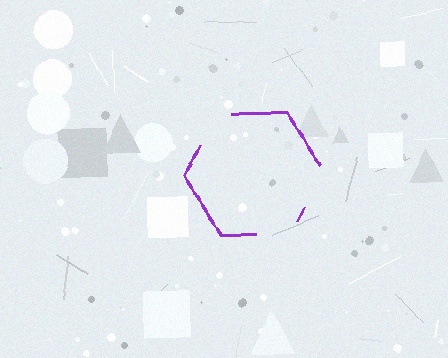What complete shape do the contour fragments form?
The contour fragments form a hexagon.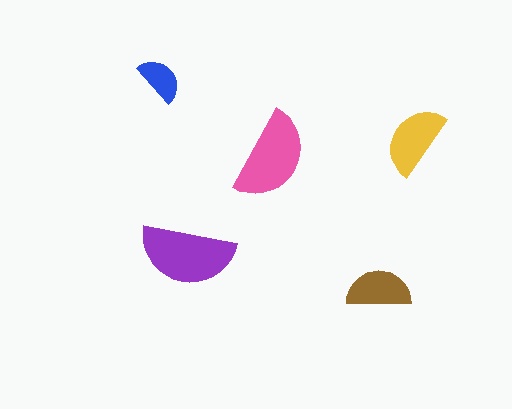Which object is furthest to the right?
The yellow semicircle is rightmost.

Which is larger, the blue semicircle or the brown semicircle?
The brown one.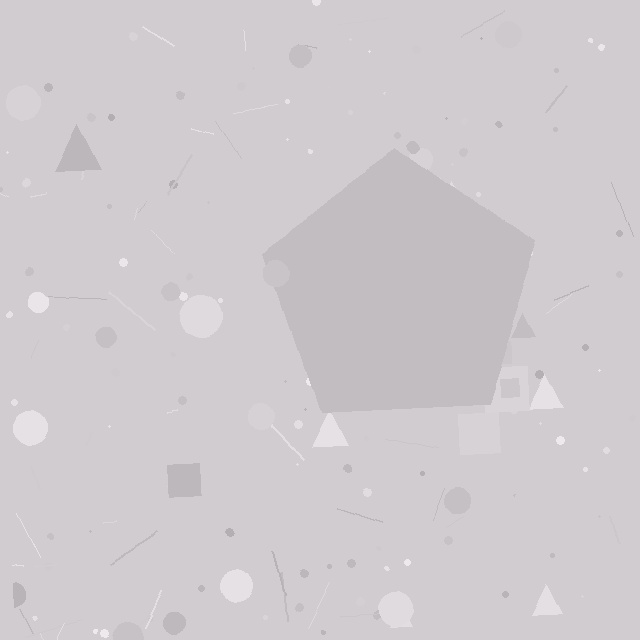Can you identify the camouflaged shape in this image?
The camouflaged shape is a pentagon.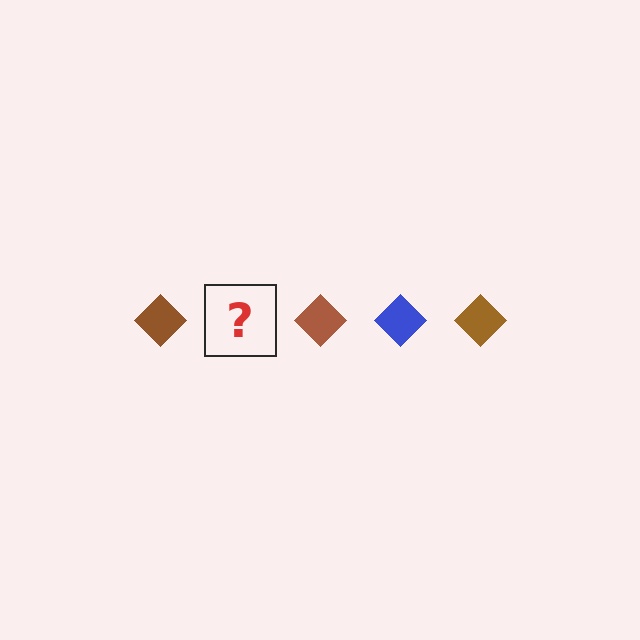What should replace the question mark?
The question mark should be replaced with a blue diamond.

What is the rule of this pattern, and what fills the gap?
The rule is that the pattern cycles through brown, blue diamonds. The gap should be filled with a blue diamond.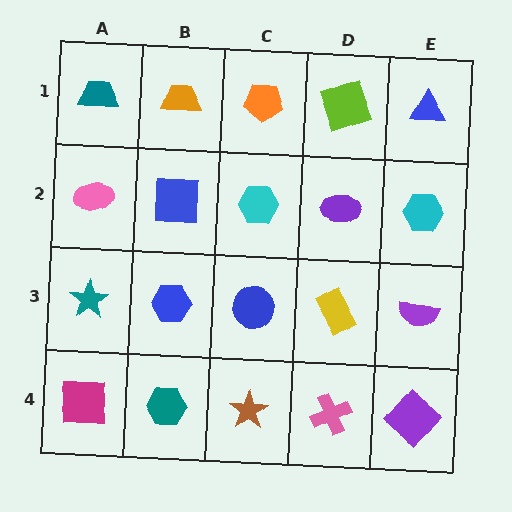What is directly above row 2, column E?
A blue triangle.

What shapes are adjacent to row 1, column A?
A pink ellipse (row 2, column A), an orange trapezoid (row 1, column B).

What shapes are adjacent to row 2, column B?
An orange trapezoid (row 1, column B), a blue hexagon (row 3, column B), a pink ellipse (row 2, column A), a cyan hexagon (row 2, column C).